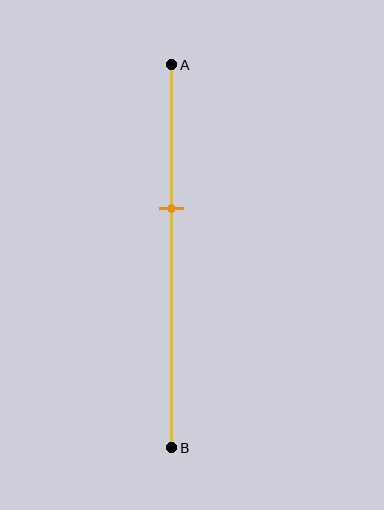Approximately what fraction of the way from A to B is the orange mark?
The orange mark is approximately 40% of the way from A to B.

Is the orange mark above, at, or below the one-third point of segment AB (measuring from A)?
The orange mark is below the one-third point of segment AB.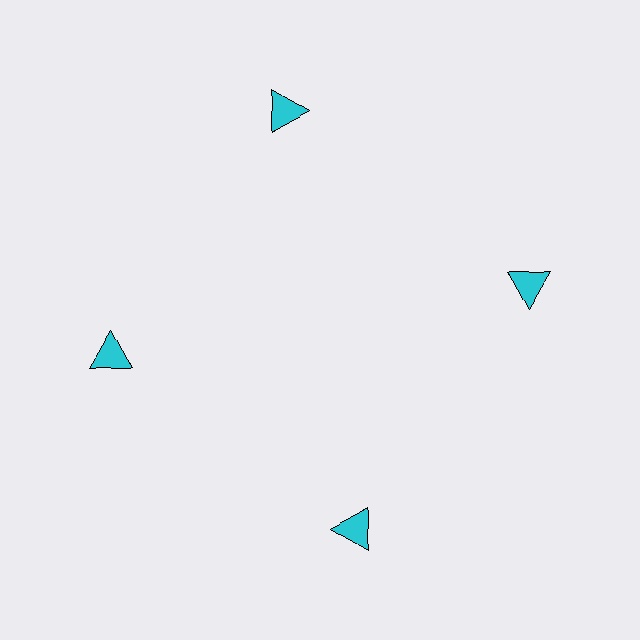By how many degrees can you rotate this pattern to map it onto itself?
The pattern maps onto itself every 90 degrees of rotation.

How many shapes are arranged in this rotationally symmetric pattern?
There are 4 shapes, arranged in 4 groups of 1.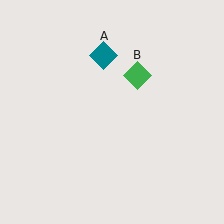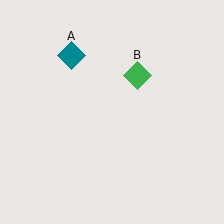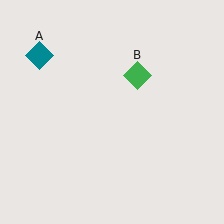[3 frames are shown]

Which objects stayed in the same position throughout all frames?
Green diamond (object B) remained stationary.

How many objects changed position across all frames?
1 object changed position: teal diamond (object A).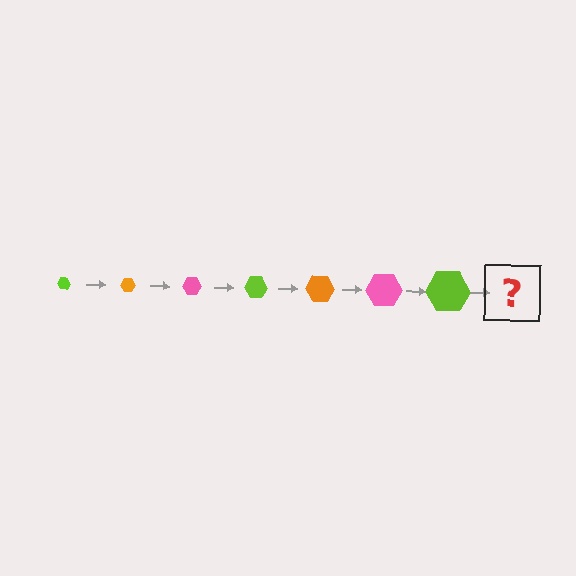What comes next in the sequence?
The next element should be an orange hexagon, larger than the previous one.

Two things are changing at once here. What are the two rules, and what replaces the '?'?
The two rules are that the hexagon grows larger each step and the color cycles through lime, orange, and pink. The '?' should be an orange hexagon, larger than the previous one.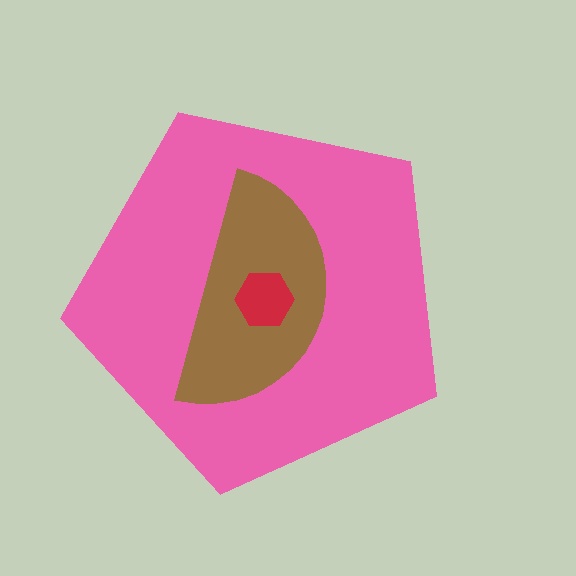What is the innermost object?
The red hexagon.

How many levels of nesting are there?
3.